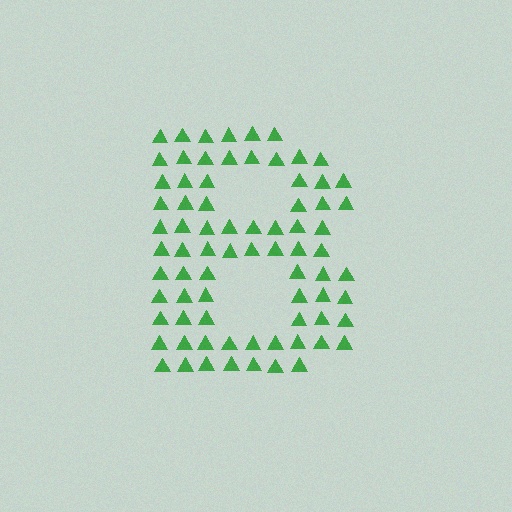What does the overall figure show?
The overall figure shows the letter B.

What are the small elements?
The small elements are triangles.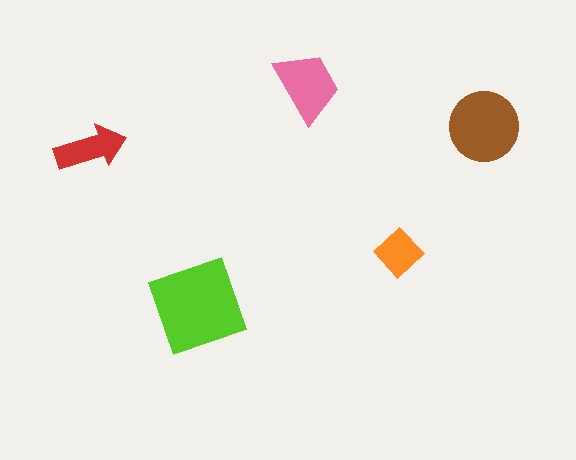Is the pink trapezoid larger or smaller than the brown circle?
Smaller.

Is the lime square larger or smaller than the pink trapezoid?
Larger.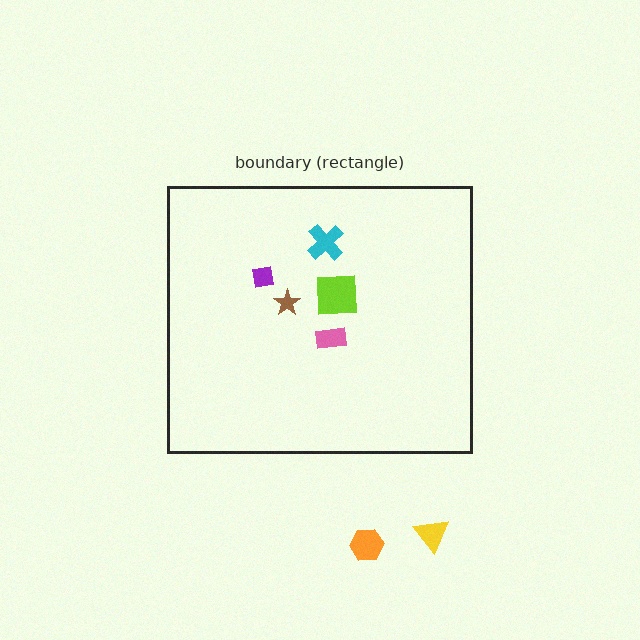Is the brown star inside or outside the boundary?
Inside.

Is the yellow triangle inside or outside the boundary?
Outside.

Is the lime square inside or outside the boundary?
Inside.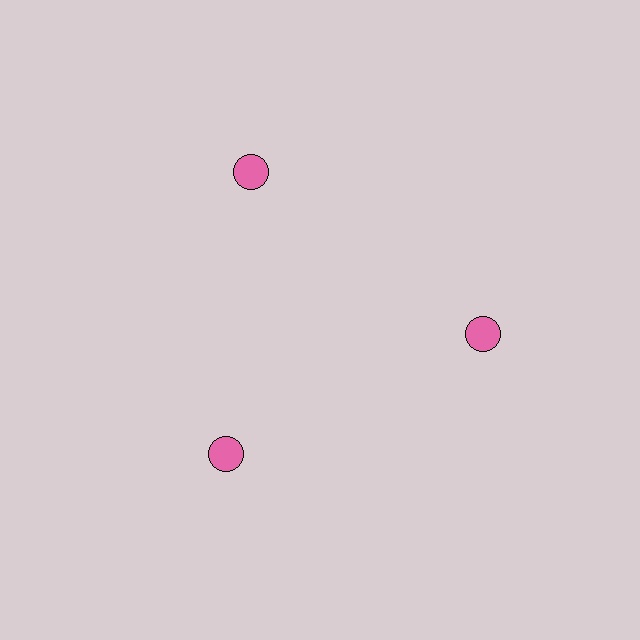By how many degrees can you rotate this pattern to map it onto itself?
The pattern maps onto itself every 120 degrees of rotation.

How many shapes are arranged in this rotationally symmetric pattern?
There are 3 shapes, arranged in 3 groups of 1.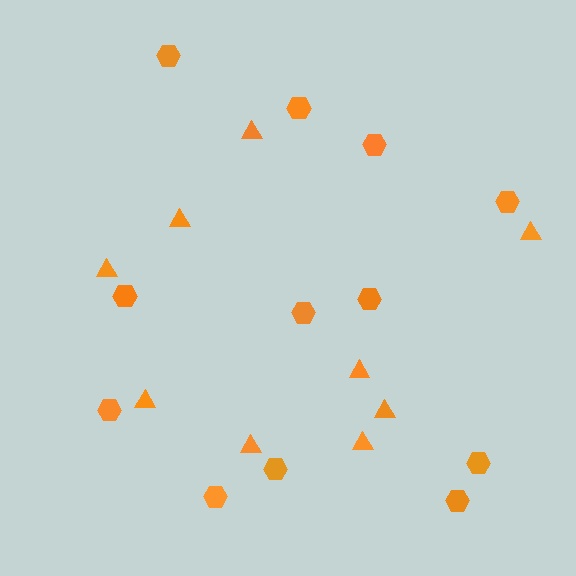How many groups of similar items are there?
There are 2 groups: one group of hexagons (12) and one group of triangles (9).